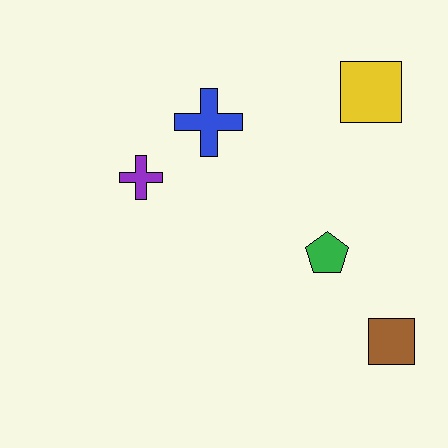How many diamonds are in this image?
There are no diamonds.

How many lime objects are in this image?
There are no lime objects.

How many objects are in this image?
There are 5 objects.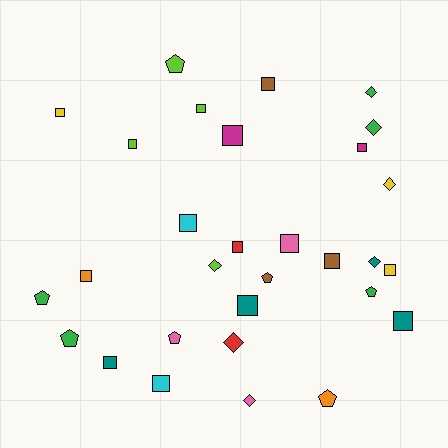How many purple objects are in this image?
There are no purple objects.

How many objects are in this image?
There are 30 objects.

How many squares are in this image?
There are 16 squares.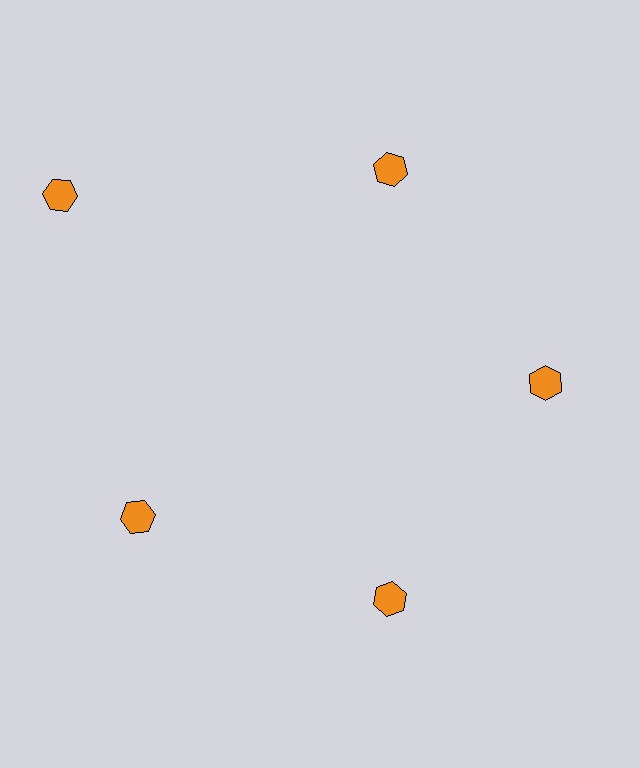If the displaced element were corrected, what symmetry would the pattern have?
It would have 5-fold rotational symmetry — the pattern would map onto itself every 72 degrees.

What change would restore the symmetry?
The symmetry would be restored by moving it inward, back onto the ring so that all 5 hexagons sit at equal angles and equal distance from the center.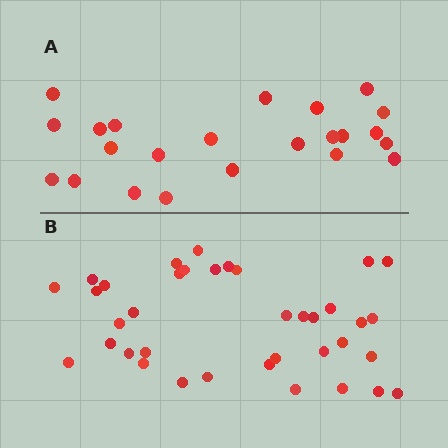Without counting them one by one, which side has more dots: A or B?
Region B (the bottom region) has more dots.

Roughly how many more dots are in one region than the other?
Region B has approximately 15 more dots than region A.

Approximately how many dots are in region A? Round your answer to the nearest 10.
About 20 dots. (The exact count is 23, which rounds to 20.)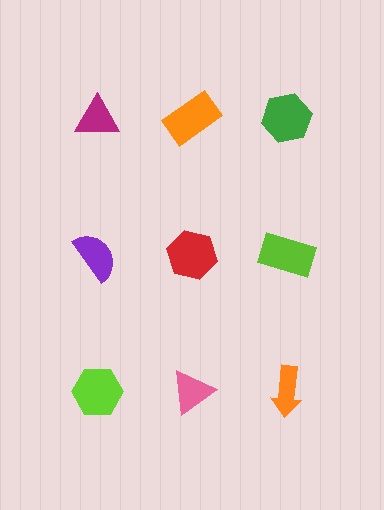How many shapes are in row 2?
3 shapes.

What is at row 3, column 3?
An orange arrow.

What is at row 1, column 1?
A magenta triangle.